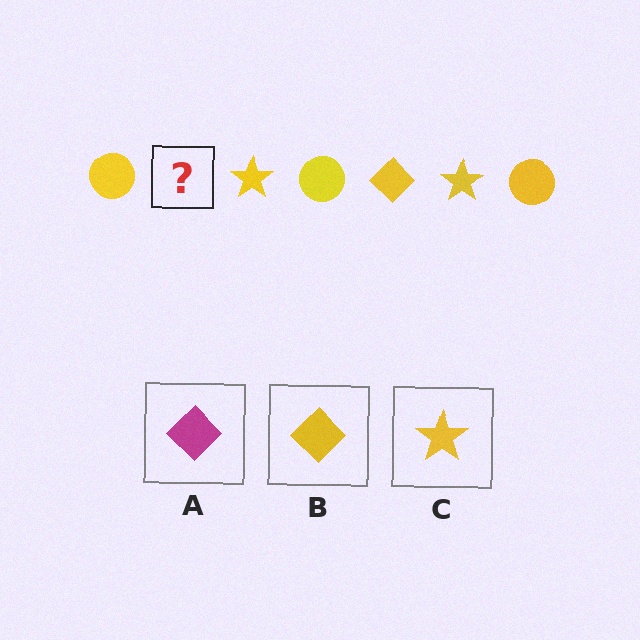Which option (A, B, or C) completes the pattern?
B.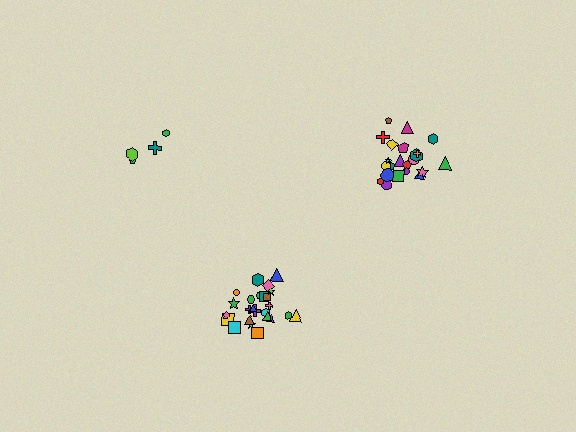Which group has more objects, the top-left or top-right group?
The top-right group.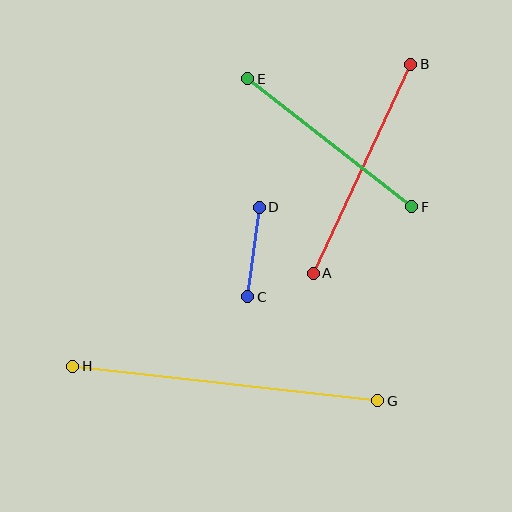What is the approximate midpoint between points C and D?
The midpoint is at approximately (254, 252) pixels.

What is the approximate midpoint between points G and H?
The midpoint is at approximately (225, 384) pixels.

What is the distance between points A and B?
The distance is approximately 231 pixels.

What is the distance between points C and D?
The distance is approximately 90 pixels.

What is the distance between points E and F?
The distance is approximately 208 pixels.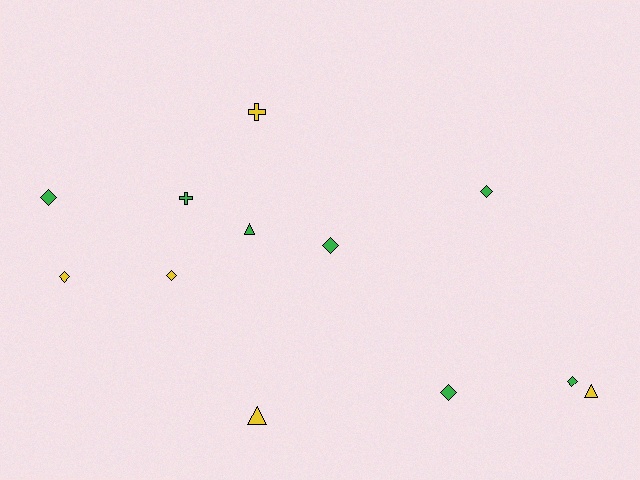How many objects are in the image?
There are 12 objects.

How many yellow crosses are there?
There is 1 yellow cross.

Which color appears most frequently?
Green, with 7 objects.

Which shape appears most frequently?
Diamond, with 7 objects.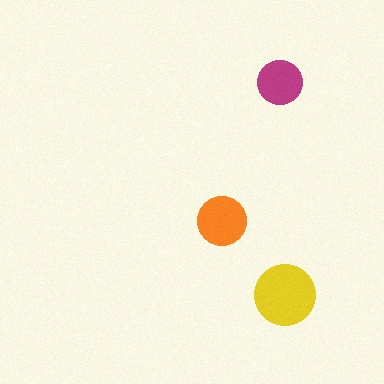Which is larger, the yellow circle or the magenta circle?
The yellow one.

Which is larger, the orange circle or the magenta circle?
The orange one.